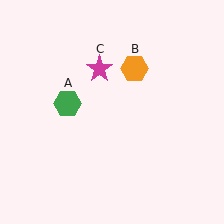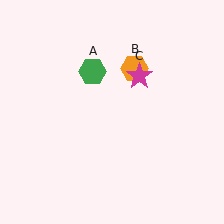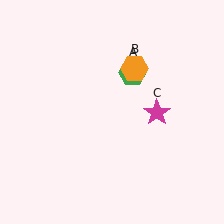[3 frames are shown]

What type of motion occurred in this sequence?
The green hexagon (object A), magenta star (object C) rotated clockwise around the center of the scene.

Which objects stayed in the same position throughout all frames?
Orange hexagon (object B) remained stationary.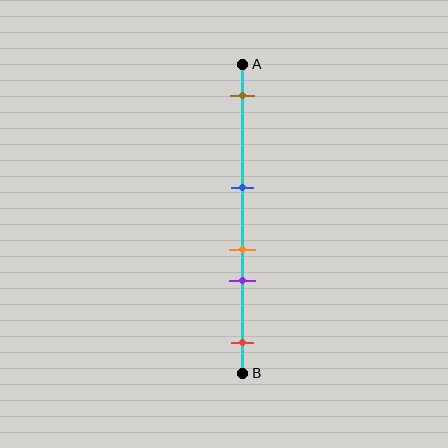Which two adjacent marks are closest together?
The orange and purple marks are the closest adjacent pair.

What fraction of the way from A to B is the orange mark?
The orange mark is approximately 60% (0.6) of the way from A to B.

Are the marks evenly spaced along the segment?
No, the marks are not evenly spaced.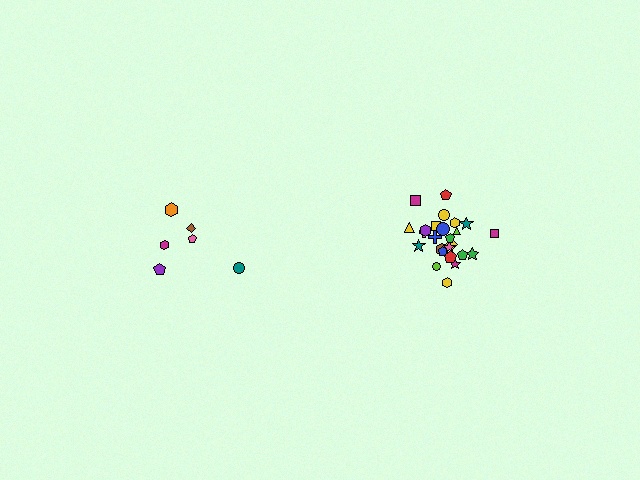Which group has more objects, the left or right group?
The right group.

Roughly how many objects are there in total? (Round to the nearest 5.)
Roughly 30 objects in total.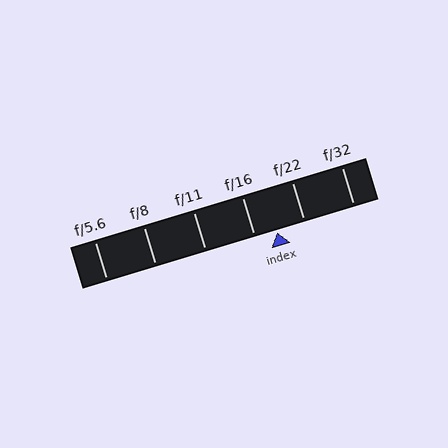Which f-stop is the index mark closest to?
The index mark is closest to f/16.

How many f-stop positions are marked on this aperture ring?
There are 6 f-stop positions marked.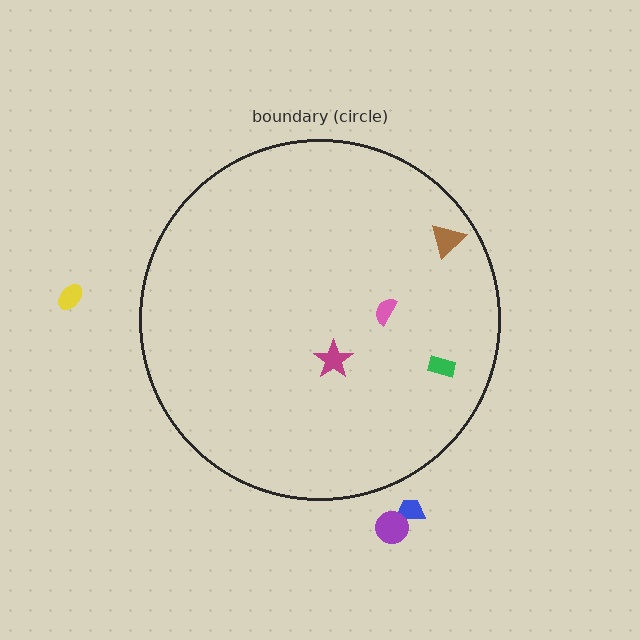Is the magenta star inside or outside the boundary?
Inside.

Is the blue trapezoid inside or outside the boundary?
Outside.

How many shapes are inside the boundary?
4 inside, 3 outside.